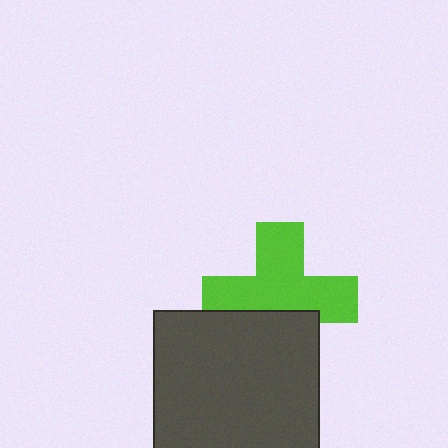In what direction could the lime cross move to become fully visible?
The lime cross could move up. That would shift it out from behind the dark gray square entirely.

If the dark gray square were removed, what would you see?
You would see the complete lime cross.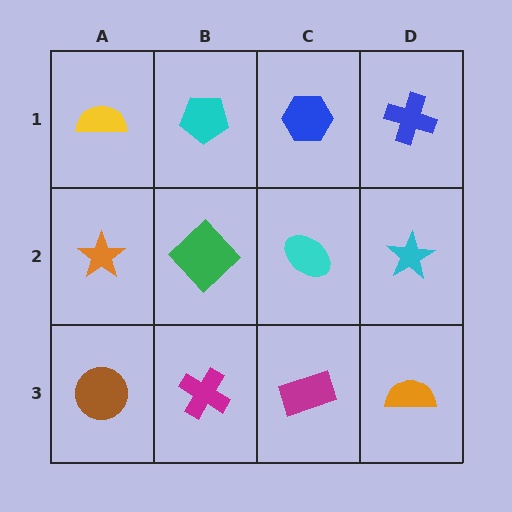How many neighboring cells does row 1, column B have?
3.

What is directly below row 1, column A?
An orange star.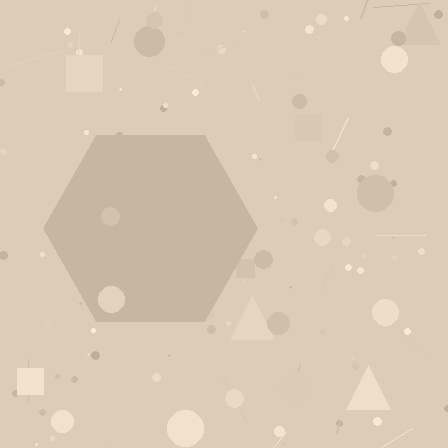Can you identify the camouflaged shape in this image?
The camouflaged shape is a hexagon.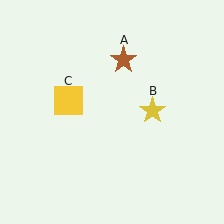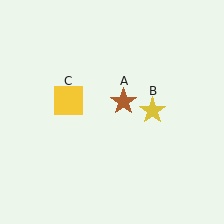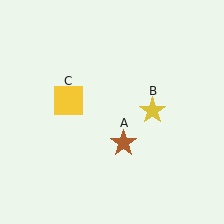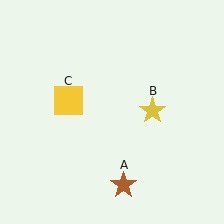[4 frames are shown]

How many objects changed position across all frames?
1 object changed position: brown star (object A).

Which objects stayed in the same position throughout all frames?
Yellow star (object B) and yellow square (object C) remained stationary.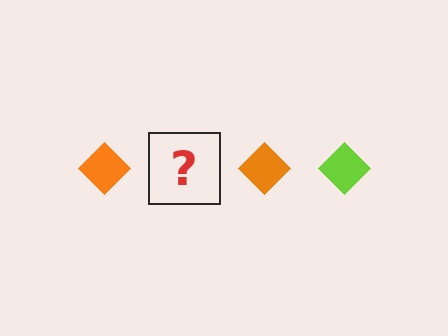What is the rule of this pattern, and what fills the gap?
The rule is that the pattern cycles through orange, lime diamonds. The gap should be filled with a lime diamond.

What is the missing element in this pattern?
The missing element is a lime diamond.